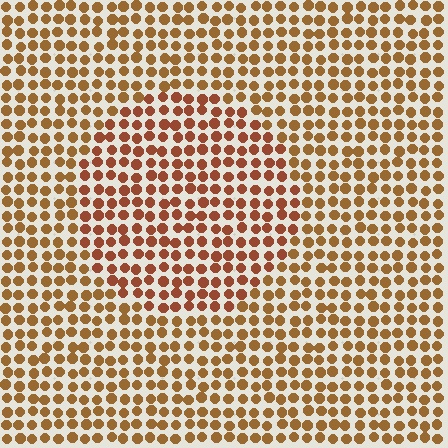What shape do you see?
I see a circle.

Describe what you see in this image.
The image is filled with small brown elements in a uniform arrangement. A circle-shaped region is visible where the elements are tinted to a slightly different hue, forming a subtle color boundary.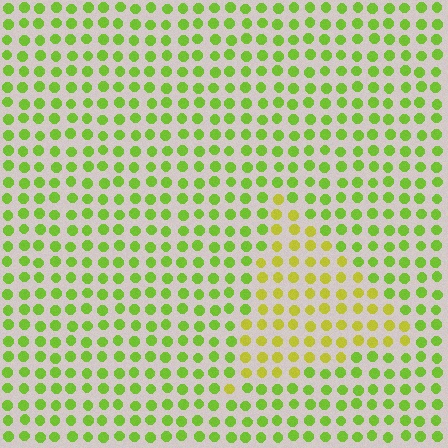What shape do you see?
I see a triangle.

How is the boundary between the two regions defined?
The boundary is defined purely by a slight shift in hue (about 31 degrees). Spacing, size, and orientation are identical on both sides.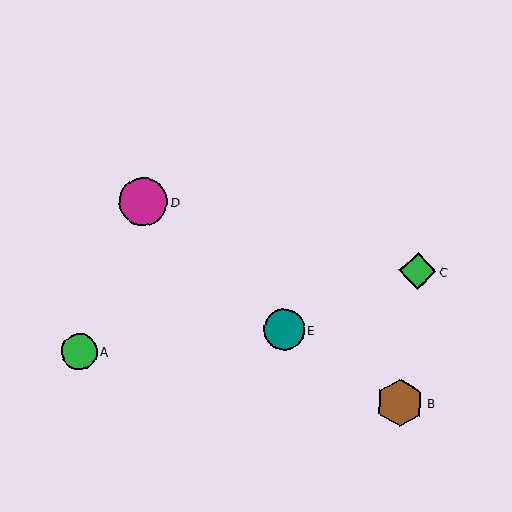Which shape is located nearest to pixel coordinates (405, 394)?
The brown hexagon (labeled B) at (400, 403) is nearest to that location.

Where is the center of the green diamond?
The center of the green diamond is at (418, 271).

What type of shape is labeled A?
Shape A is a green circle.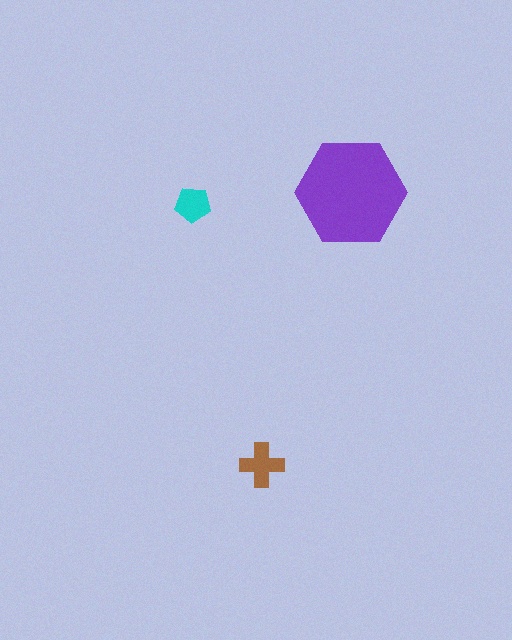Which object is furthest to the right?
The purple hexagon is rightmost.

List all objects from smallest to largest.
The cyan pentagon, the brown cross, the purple hexagon.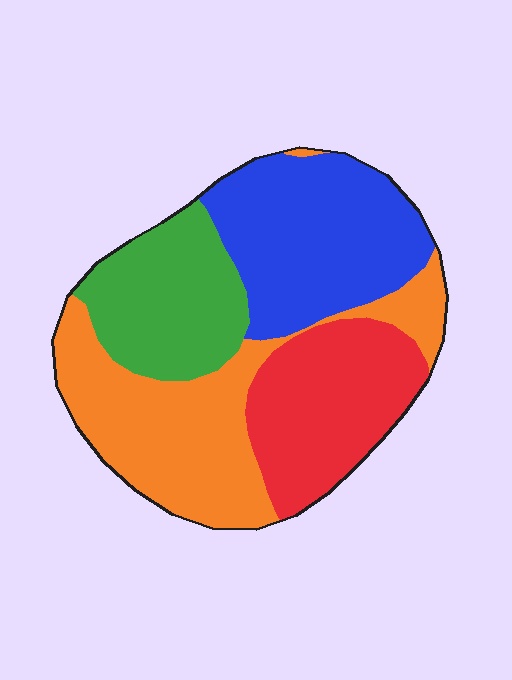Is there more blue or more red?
Blue.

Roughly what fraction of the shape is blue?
Blue covers about 25% of the shape.